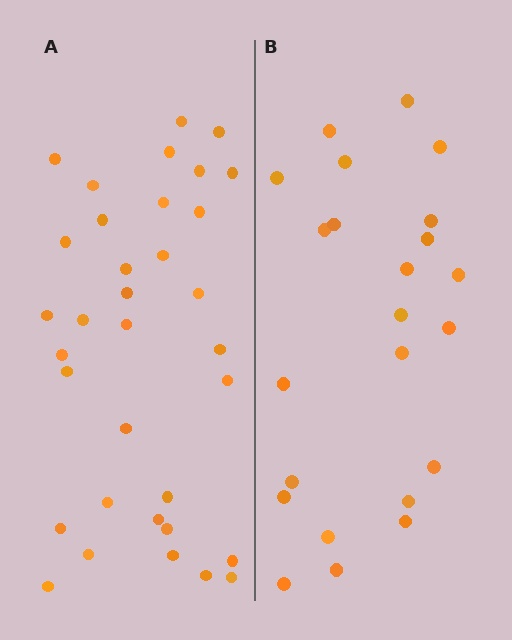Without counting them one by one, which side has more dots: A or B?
Region A (the left region) has more dots.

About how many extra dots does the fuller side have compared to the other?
Region A has roughly 12 or so more dots than region B.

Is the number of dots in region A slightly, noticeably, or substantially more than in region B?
Region A has substantially more. The ratio is roughly 1.5 to 1.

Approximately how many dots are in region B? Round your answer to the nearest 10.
About 20 dots. (The exact count is 23, which rounds to 20.)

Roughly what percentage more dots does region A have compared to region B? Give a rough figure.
About 50% more.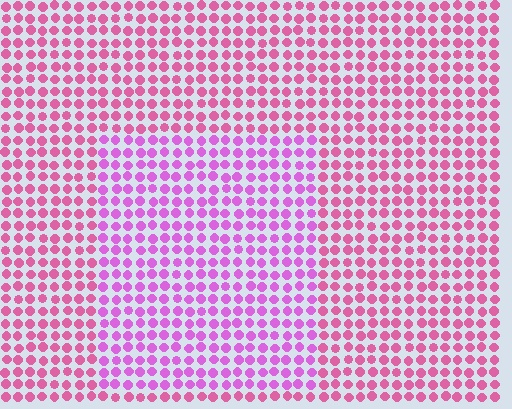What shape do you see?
I see a rectangle.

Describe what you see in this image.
The image is filled with small pink elements in a uniform arrangement. A rectangle-shaped region is visible where the elements are tinted to a slightly different hue, forming a subtle color boundary.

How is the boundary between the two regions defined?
The boundary is defined purely by a slight shift in hue (about 30 degrees). Spacing, size, and orientation are identical on both sides.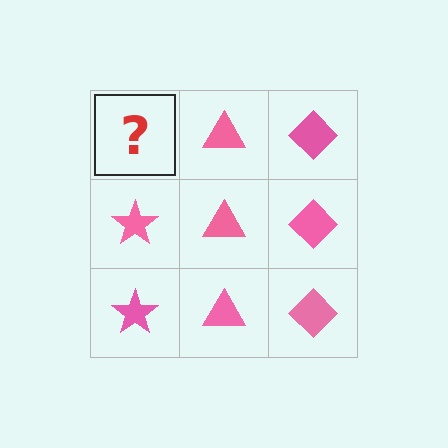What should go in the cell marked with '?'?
The missing cell should contain a pink star.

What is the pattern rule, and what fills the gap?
The rule is that each column has a consistent shape. The gap should be filled with a pink star.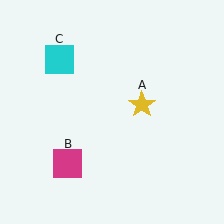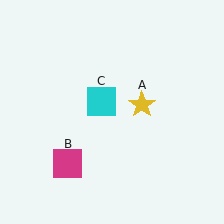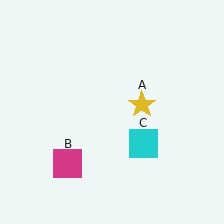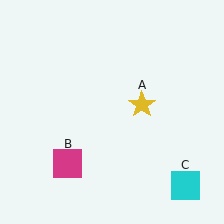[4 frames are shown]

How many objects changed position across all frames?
1 object changed position: cyan square (object C).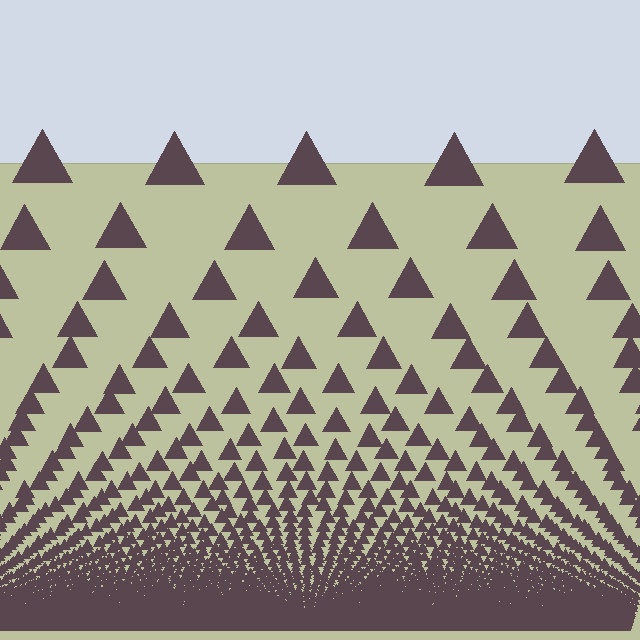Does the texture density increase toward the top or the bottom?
Density increases toward the bottom.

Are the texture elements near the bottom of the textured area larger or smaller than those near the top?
Smaller. The gradient is inverted — elements near the bottom are smaller and denser.